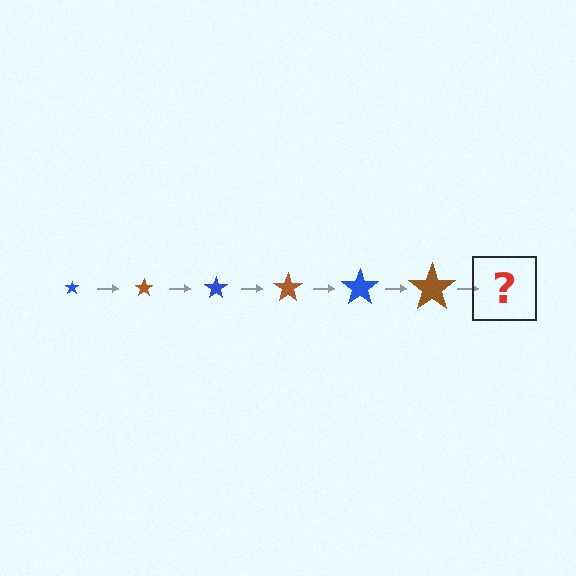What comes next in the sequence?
The next element should be a blue star, larger than the previous one.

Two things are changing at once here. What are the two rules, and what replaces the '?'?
The two rules are that the star grows larger each step and the color cycles through blue and brown. The '?' should be a blue star, larger than the previous one.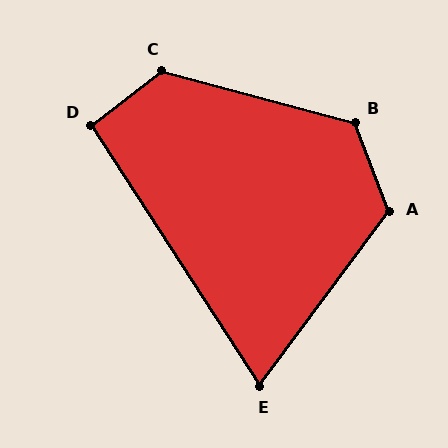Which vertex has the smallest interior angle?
E, at approximately 70 degrees.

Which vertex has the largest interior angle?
C, at approximately 127 degrees.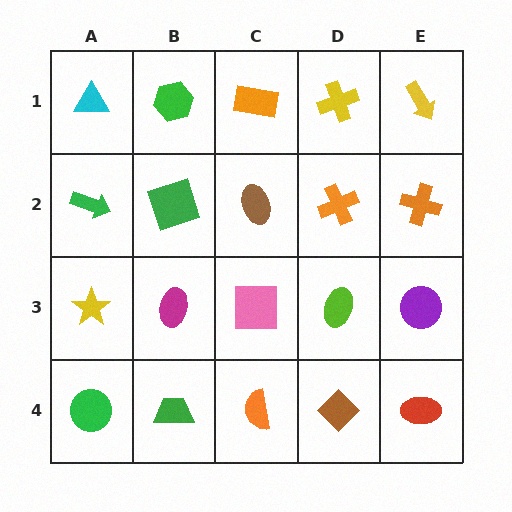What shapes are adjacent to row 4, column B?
A magenta ellipse (row 3, column B), a green circle (row 4, column A), an orange semicircle (row 4, column C).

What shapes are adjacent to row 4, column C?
A pink square (row 3, column C), a green trapezoid (row 4, column B), a brown diamond (row 4, column D).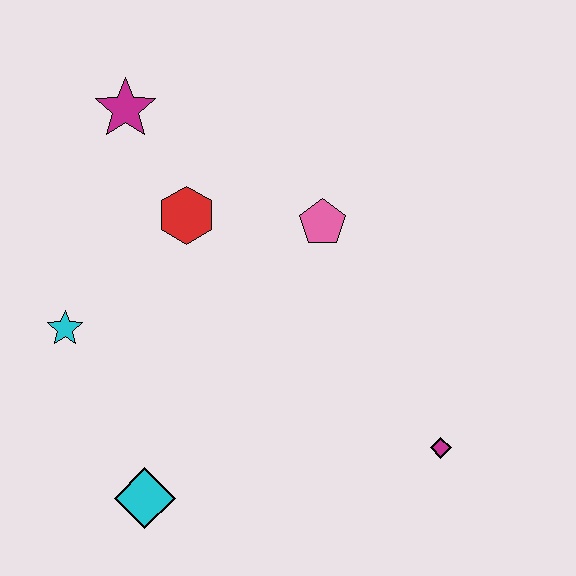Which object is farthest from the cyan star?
The magenta diamond is farthest from the cyan star.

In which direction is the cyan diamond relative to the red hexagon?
The cyan diamond is below the red hexagon.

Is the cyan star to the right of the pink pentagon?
No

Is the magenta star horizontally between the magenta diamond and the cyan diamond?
No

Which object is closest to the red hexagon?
The magenta star is closest to the red hexagon.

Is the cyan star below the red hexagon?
Yes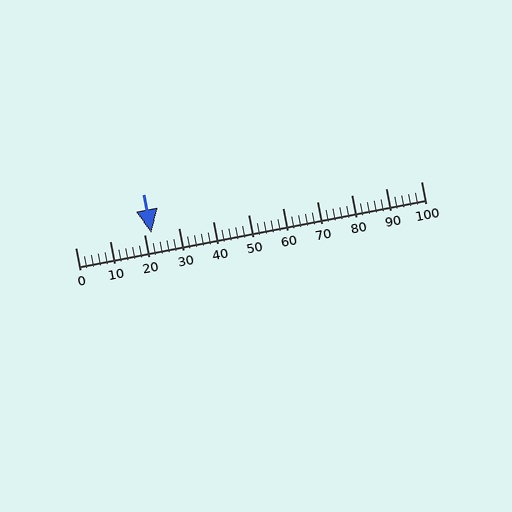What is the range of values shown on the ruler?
The ruler shows values from 0 to 100.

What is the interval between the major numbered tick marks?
The major tick marks are spaced 10 units apart.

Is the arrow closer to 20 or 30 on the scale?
The arrow is closer to 20.